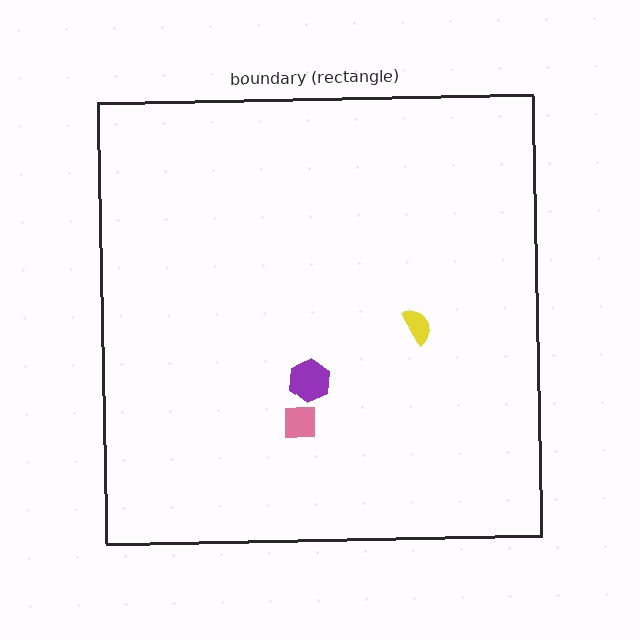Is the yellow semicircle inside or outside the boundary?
Inside.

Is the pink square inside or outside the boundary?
Inside.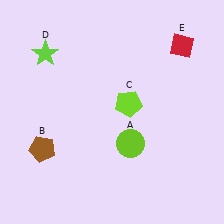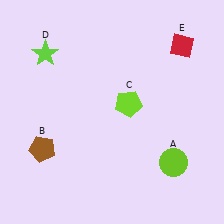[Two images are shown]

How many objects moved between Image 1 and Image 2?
1 object moved between the two images.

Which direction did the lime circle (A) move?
The lime circle (A) moved right.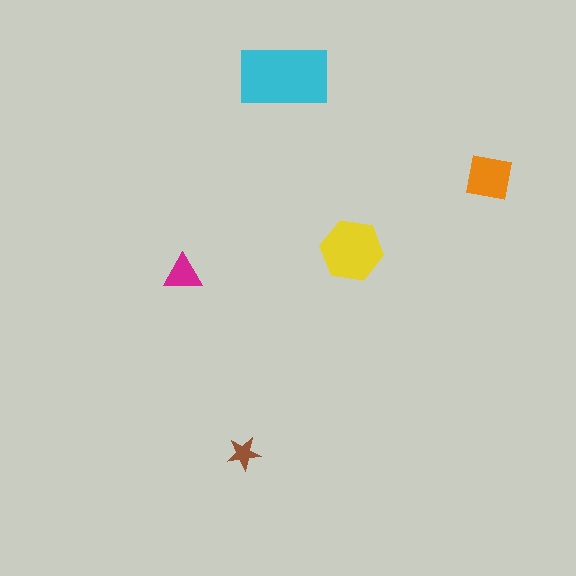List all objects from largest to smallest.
The cyan rectangle, the yellow hexagon, the orange square, the magenta triangle, the brown star.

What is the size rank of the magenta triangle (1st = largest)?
4th.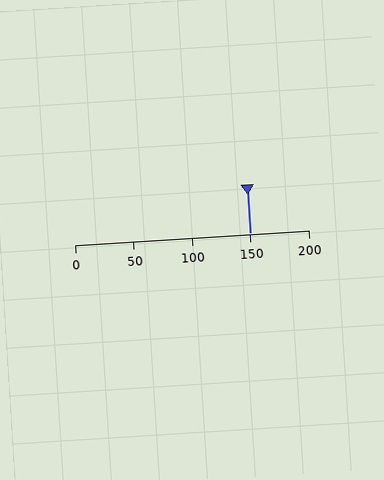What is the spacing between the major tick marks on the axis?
The major ticks are spaced 50 apart.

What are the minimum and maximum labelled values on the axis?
The axis runs from 0 to 200.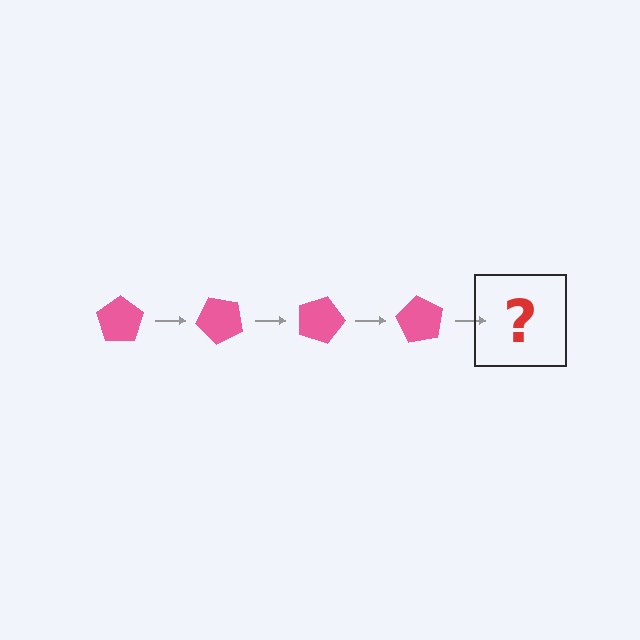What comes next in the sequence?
The next element should be a pink pentagon rotated 180 degrees.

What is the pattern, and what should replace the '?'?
The pattern is that the pentagon rotates 45 degrees each step. The '?' should be a pink pentagon rotated 180 degrees.